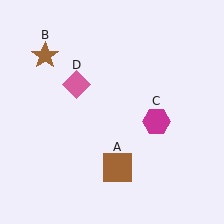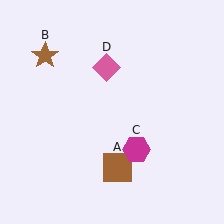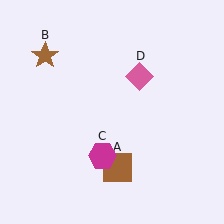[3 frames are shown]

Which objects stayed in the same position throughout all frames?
Brown square (object A) and brown star (object B) remained stationary.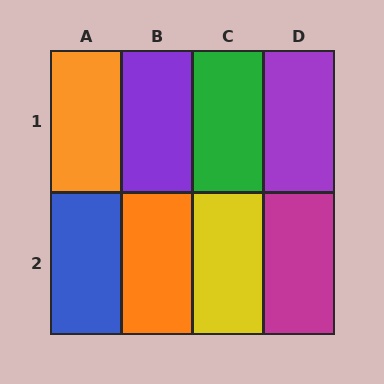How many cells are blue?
1 cell is blue.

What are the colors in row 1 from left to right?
Orange, purple, green, purple.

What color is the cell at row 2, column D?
Magenta.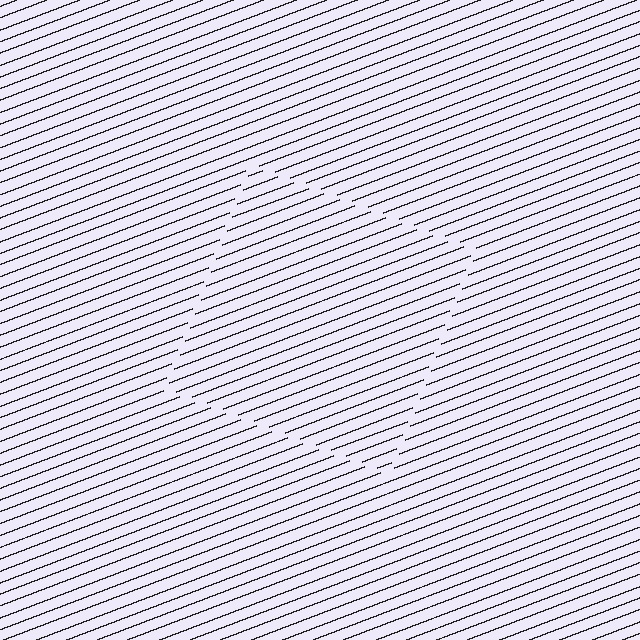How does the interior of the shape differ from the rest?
The interior of the shape contains the same grating, shifted by half a period — the contour is defined by the phase discontinuity where line-ends from the inner and outer gratings abut.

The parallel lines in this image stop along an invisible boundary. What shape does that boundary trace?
An illusory square. The interior of the shape contains the same grating, shifted by half a period — the contour is defined by the phase discontinuity where line-ends from the inner and outer gratings abut.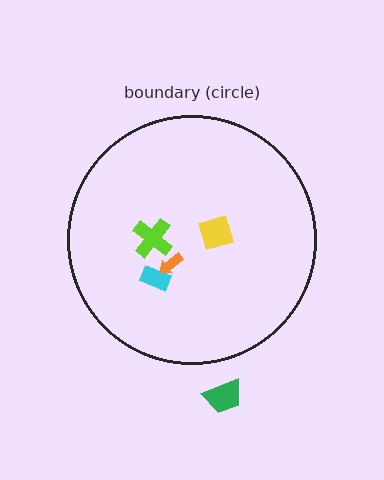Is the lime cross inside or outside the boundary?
Inside.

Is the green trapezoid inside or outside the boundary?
Outside.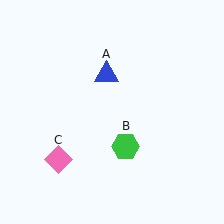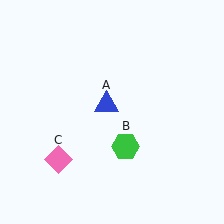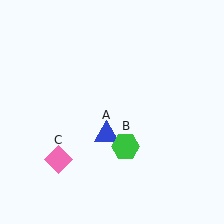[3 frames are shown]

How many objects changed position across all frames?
1 object changed position: blue triangle (object A).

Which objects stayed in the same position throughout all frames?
Green hexagon (object B) and pink diamond (object C) remained stationary.